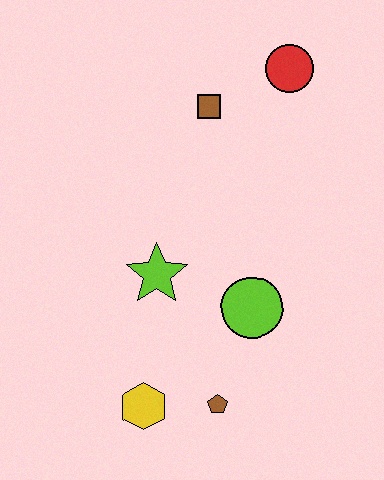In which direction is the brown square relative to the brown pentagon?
The brown square is above the brown pentagon.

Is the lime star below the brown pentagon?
No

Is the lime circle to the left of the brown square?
No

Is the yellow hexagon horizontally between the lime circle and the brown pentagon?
No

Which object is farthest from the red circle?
The yellow hexagon is farthest from the red circle.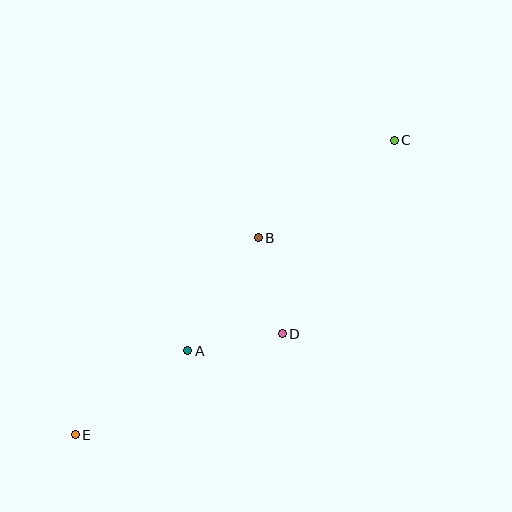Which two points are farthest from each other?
Points C and E are farthest from each other.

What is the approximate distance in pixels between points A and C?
The distance between A and C is approximately 295 pixels.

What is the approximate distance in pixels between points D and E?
The distance between D and E is approximately 230 pixels.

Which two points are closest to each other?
Points A and D are closest to each other.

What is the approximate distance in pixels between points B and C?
The distance between B and C is approximately 168 pixels.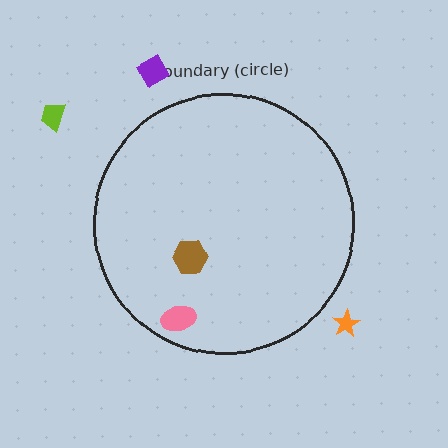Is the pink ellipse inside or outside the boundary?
Inside.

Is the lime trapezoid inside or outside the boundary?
Outside.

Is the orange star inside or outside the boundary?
Outside.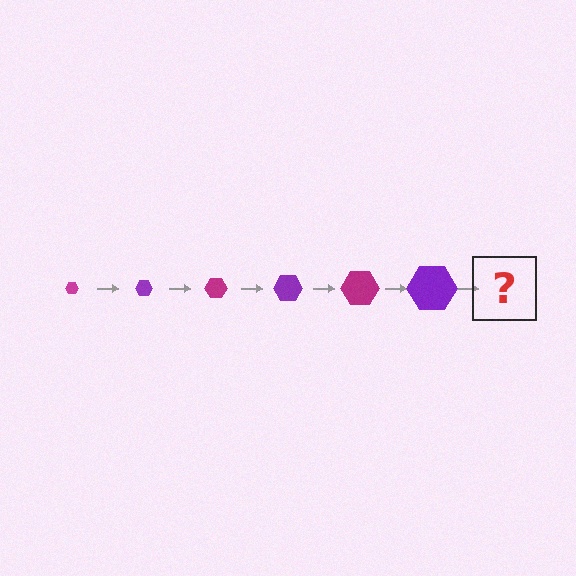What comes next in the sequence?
The next element should be a magenta hexagon, larger than the previous one.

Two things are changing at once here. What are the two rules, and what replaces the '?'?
The two rules are that the hexagon grows larger each step and the color cycles through magenta and purple. The '?' should be a magenta hexagon, larger than the previous one.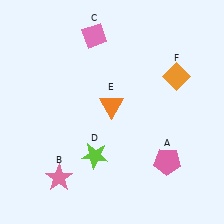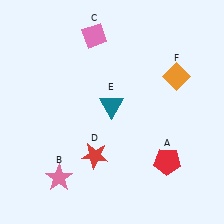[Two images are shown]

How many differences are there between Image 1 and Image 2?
There are 3 differences between the two images.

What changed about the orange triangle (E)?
In Image 1, E is orange. In Image 2, it changed to teal.